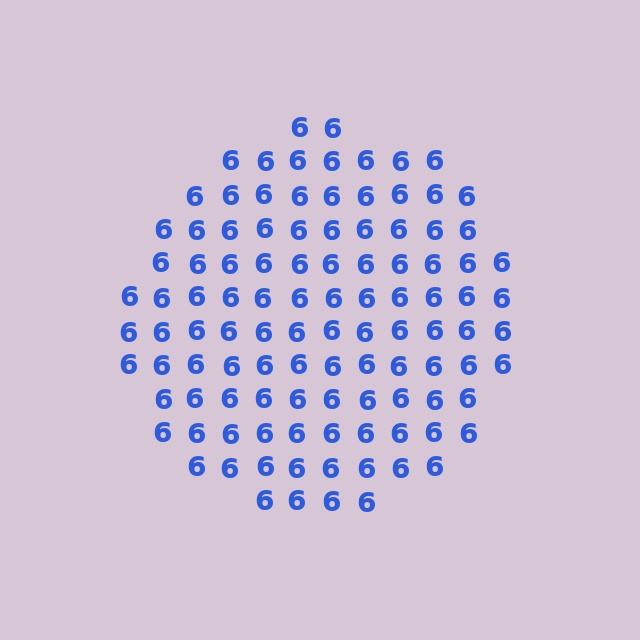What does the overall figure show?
The overall figure shows a circle.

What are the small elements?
The small elements are digit 6's.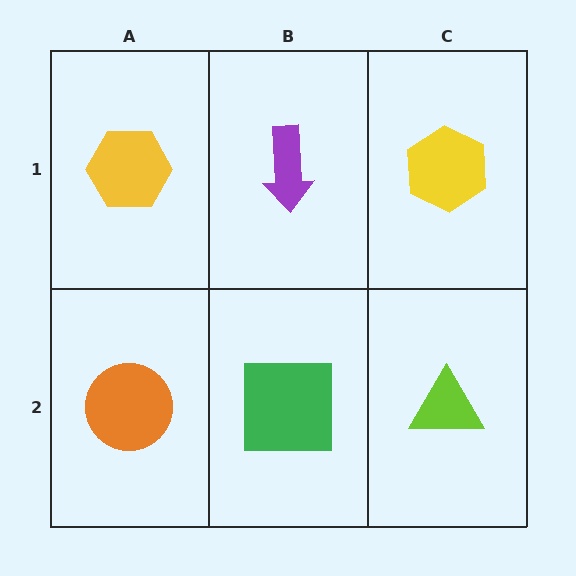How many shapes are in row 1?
3 shapes.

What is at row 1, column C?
A yellow hexagon.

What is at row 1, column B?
A purple arrow.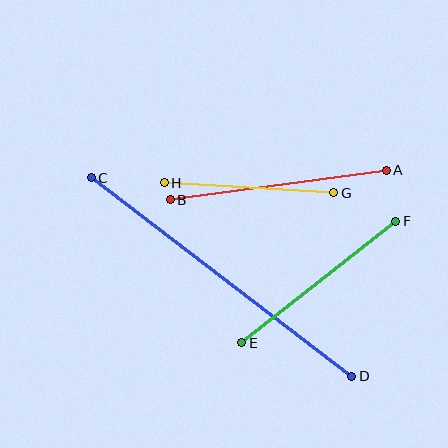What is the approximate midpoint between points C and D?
The midpoint is at approximately (222, 277) pixels.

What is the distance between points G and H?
The distance is approximately 170 pixels.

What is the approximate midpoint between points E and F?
The midpoint is at approximately (319, 282) pixels.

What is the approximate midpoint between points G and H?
The midpoint is at approximately (249, 188) pixels.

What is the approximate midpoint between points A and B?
The midpoint is at approximately (278, 185) pixels.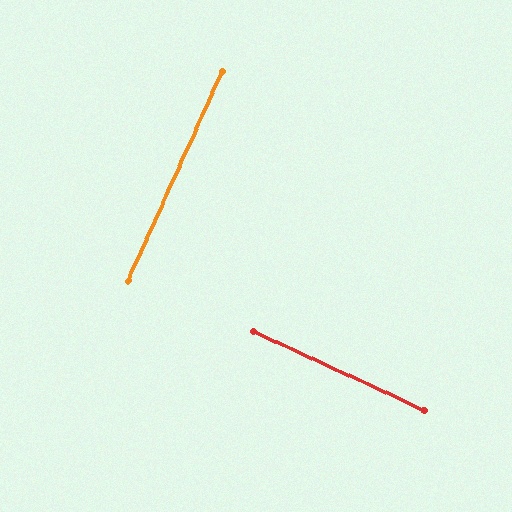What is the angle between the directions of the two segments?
Approximately 90 degrees.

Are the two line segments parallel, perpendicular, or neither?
Perpendicular — they meet at approximately 90°.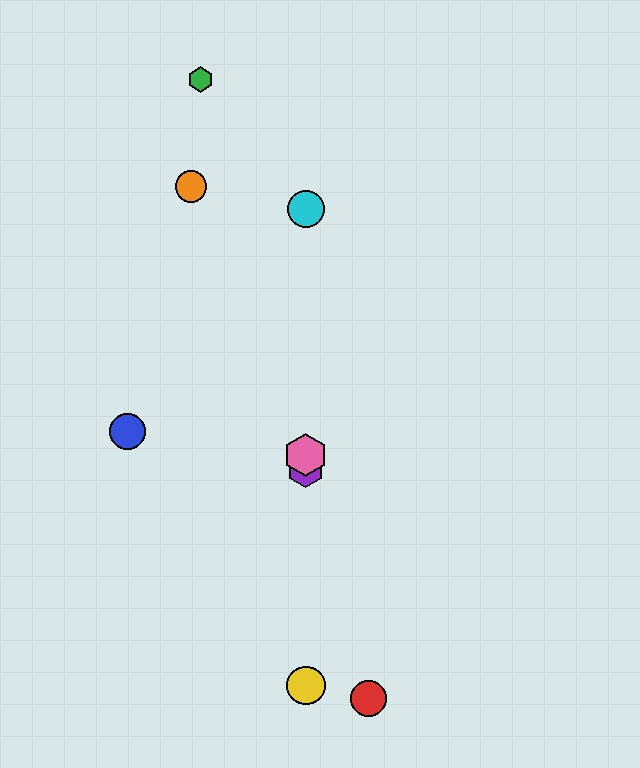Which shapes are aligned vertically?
The yellow circle, the purple hexagon, the cyan circle, the pink hexagon are aligned vertically.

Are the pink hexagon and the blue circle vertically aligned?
No, the pink hexagon is at x≈306 and the blue circle is at x≈128.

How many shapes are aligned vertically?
4 shapes (the yellow circle, the purple hexagon, the cyan circle, the pink hexagon) are aligned vertically.